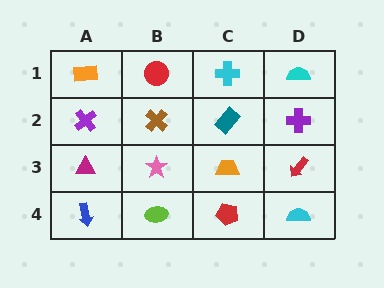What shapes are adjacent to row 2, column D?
A cyan semicircle (row 1, column D), a red arrow (row 3, column D), a teal rectangle (row 2, column C).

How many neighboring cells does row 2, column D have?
3.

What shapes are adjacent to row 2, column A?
An orange rectangle (row 1, column A), a magenta triangle (row 3, column A), a brown cross (row 2, column B).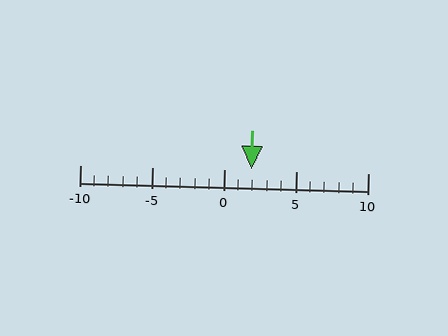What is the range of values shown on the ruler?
The ruler shows values from -10 to 10.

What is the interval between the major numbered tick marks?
The major tick marks are spaced 5 units apart.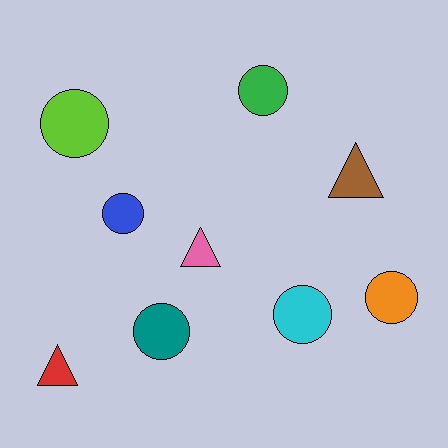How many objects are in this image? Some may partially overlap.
There are 9 objects.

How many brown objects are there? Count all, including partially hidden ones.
There is 1 brown object.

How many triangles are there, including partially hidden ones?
There are 3 triangles.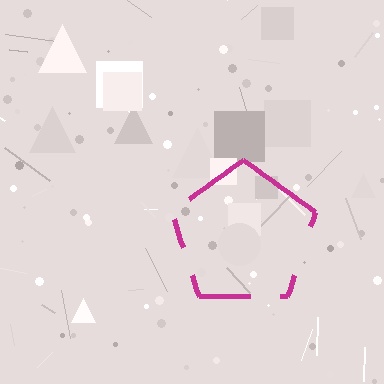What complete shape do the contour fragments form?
The contour fragments form a pentagon.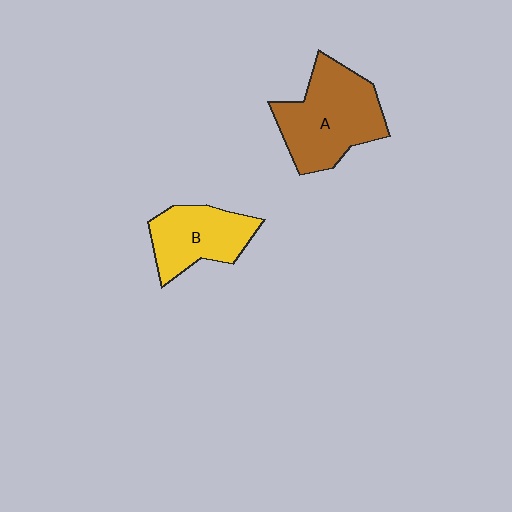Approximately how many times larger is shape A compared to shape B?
Approximately 1.4 times.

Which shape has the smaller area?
Shape B (yellow).